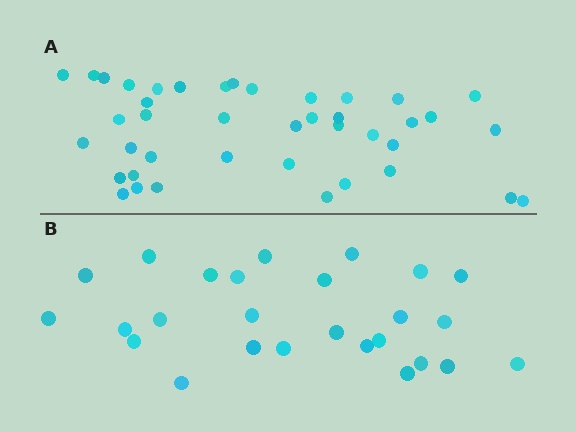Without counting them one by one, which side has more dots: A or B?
Region A (the top region) has more dots.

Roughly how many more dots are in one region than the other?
Region A has approximately 15 more dots than region B.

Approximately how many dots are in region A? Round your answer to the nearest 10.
About 40 dots. (The exact count is 41, which rounds to 40.)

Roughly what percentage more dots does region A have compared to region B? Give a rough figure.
About 60% more.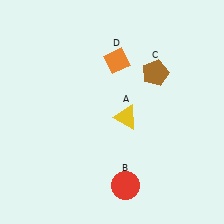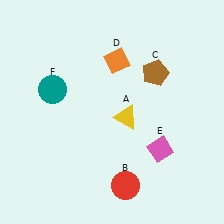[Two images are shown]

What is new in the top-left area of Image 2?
A teal circle (F) was added in the top-left area of Image 2.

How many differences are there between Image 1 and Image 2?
There are 2 differences between the two images.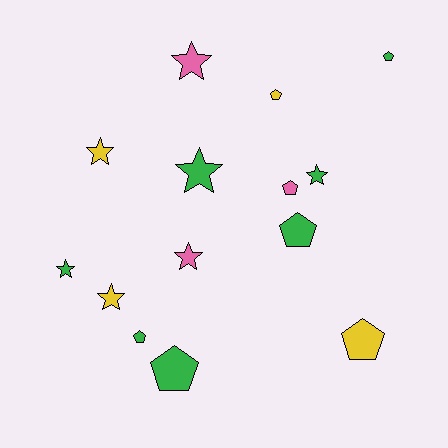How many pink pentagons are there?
There is 1 pink pentagon.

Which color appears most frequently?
Green, with 7 objects.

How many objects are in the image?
There are 14 objects.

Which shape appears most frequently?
Star, with 7 objects.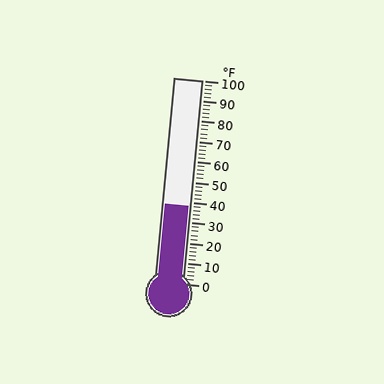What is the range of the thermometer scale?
The thermometer scale ranges from 0°F to 100°F.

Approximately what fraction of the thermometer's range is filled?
The thermometer is filled to approximately 40% of its range.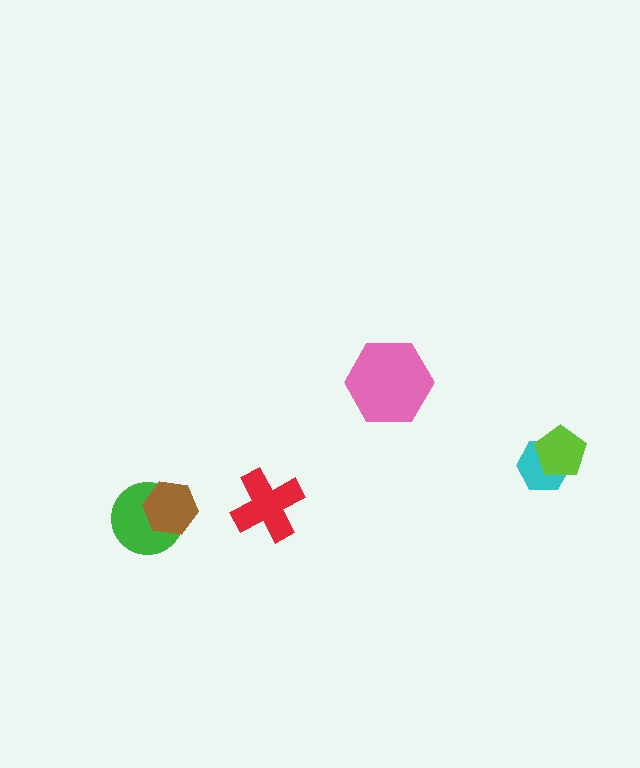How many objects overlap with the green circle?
1 object overlaps with the green circle.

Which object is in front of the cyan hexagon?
The lime pentagon is in front of the cyan hexagon.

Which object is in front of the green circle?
The brown hexagon is in front of the green circle.